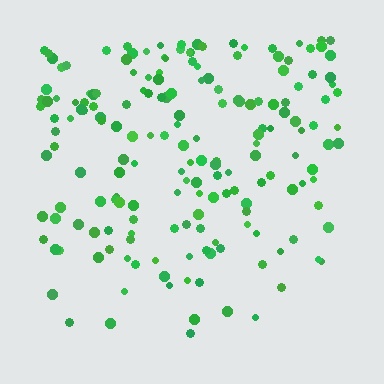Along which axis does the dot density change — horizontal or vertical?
Vertical.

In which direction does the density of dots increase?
From bottom to top, with the top side densest.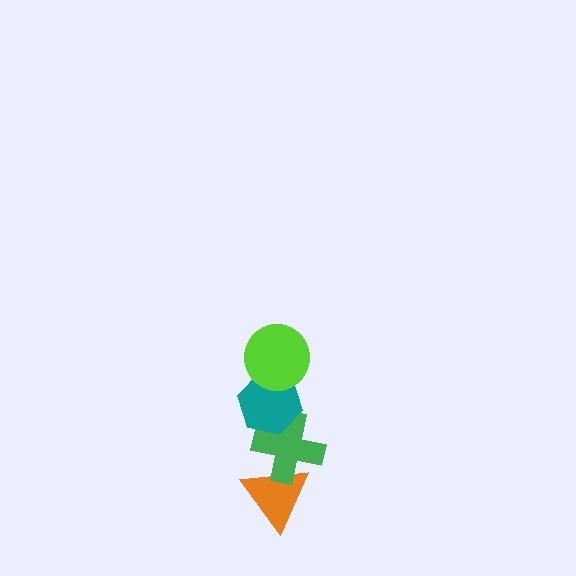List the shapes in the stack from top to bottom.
From top to bottom: the lime circle, the teal hexagon, the green cross, the orange triangle.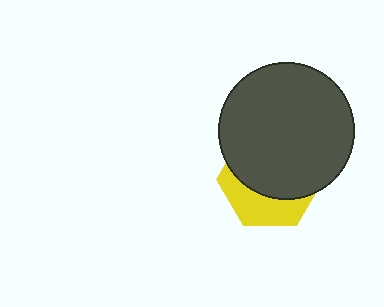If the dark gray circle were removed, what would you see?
You would see the complete yellow hexagon.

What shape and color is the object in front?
The object in front is a dark gray circle.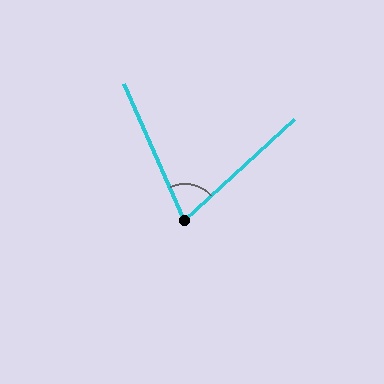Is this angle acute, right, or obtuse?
It is acute.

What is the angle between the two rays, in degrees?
Approximately 71 degrees.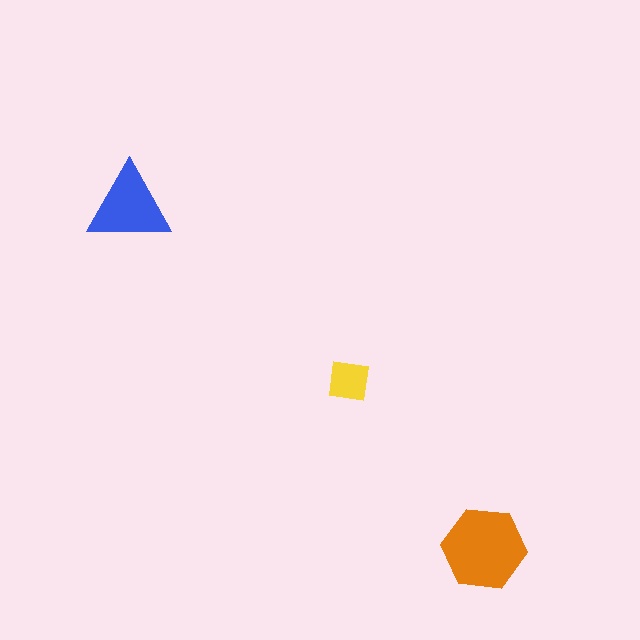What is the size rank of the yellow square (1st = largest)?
3rd.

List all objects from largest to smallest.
The orange hexagon, the blue triangle, the yellow square.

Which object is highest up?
The blue triangle is topmost.